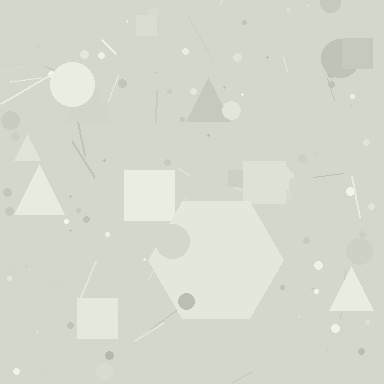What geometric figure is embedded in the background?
A hexagon is embedded in the background.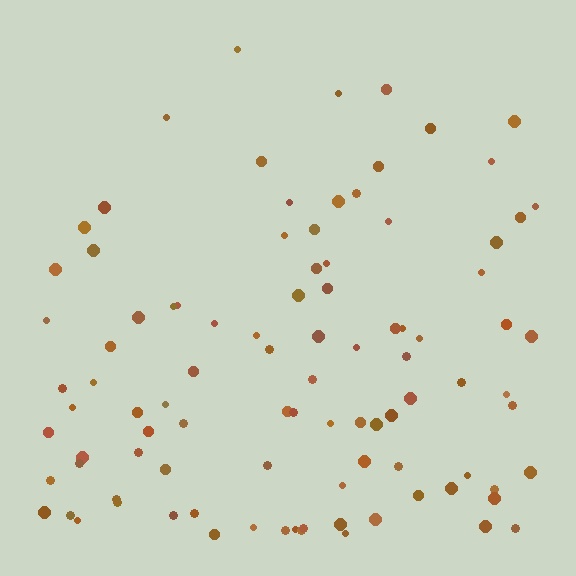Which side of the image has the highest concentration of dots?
The bottom.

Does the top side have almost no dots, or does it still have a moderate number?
Still a moderate number, just noticeably fewer than the bottom.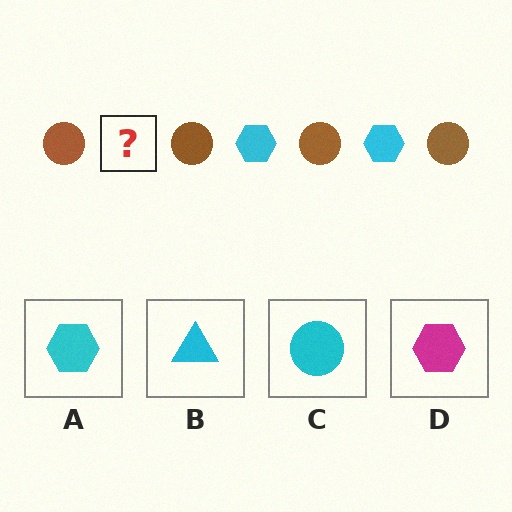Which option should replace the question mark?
Option A.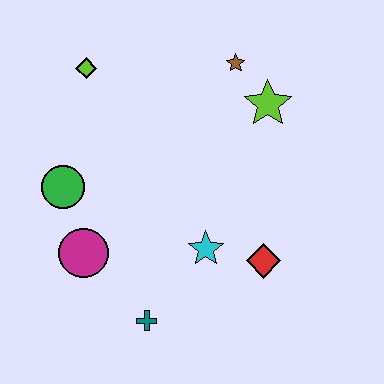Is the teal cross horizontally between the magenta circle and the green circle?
No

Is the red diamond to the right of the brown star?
Yes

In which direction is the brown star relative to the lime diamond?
The brown star is to the right of the lime diamond.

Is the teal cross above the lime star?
No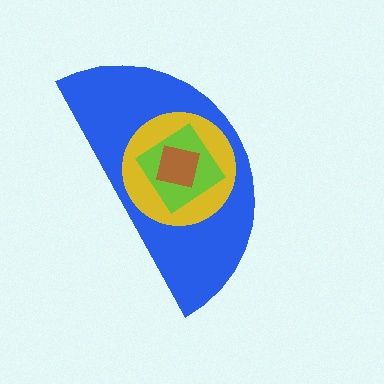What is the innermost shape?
The brown square.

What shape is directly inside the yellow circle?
The lime diamond.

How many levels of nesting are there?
4.